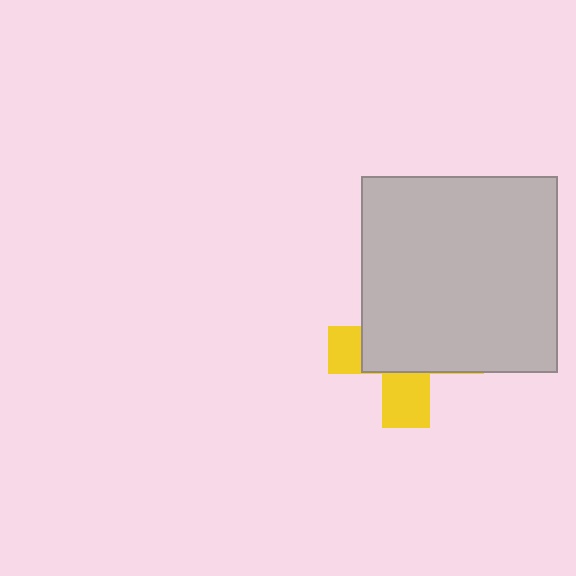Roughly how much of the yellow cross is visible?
A small part of it is visible (roughly 33%).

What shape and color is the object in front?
The object in front is a light gray square.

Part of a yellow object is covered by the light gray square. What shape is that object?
It is a cross.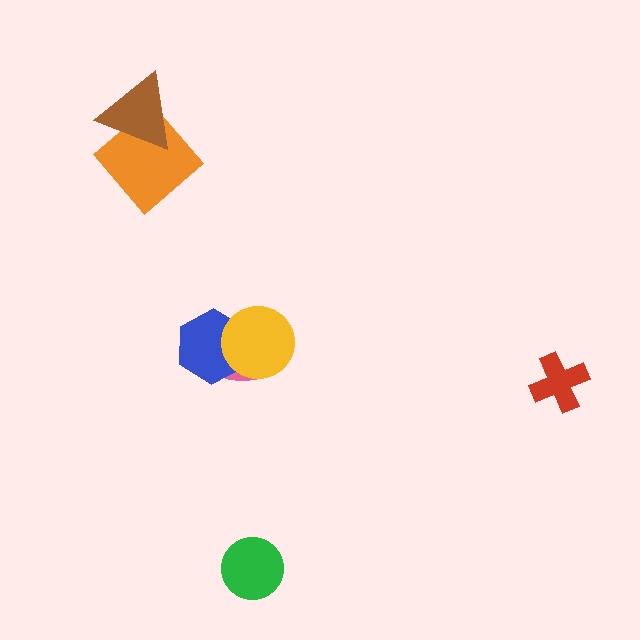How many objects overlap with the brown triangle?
1 object overlaps with the brown triangle.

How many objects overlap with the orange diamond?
1 object overlaps with the orange diamond.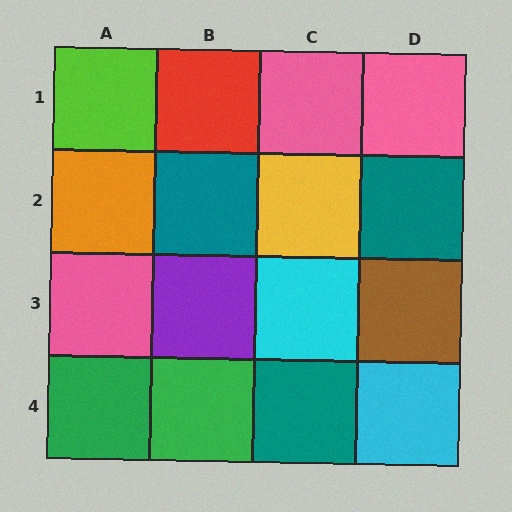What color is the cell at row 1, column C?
Pink.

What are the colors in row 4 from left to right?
Green, green, teal, cyan.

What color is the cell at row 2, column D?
Teal.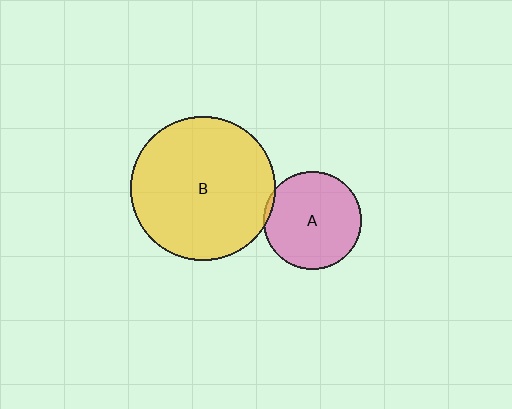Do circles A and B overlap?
Yes.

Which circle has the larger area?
Circle B (yellow).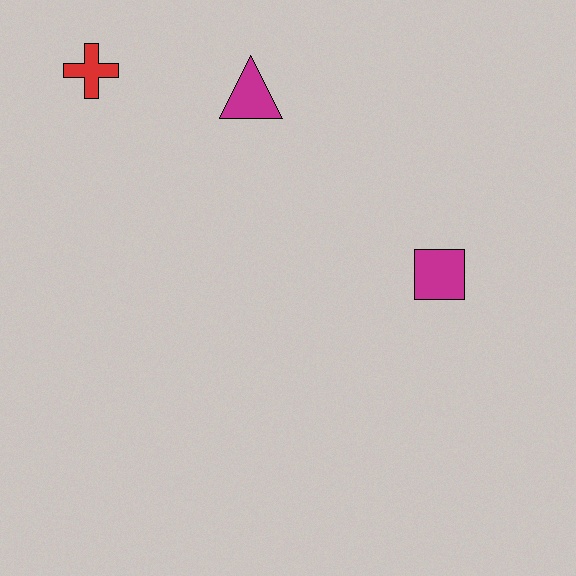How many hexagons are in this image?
There are no hexagons.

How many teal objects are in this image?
There are no teal objects.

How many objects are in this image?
There are 3 objects.